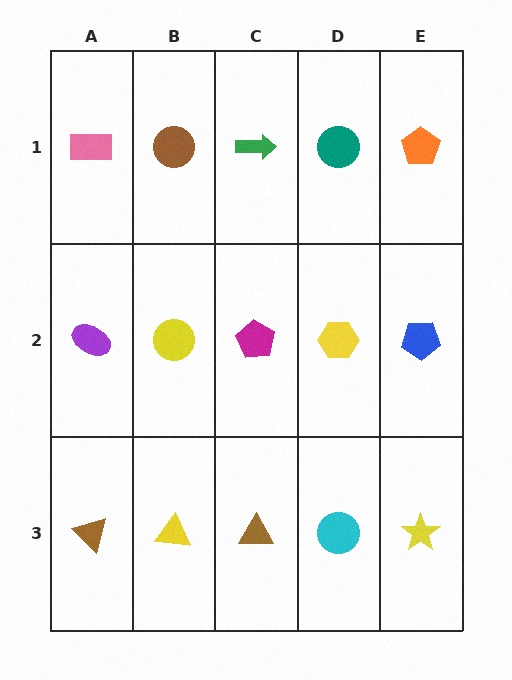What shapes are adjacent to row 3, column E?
A blue pentagon (row 2, column E), a cyan circle (row 3, column D).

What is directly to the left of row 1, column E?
A teal circle.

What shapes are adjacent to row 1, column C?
A magenta pentagon (row 2, column C), a brown circle (row 1, column B), a teal circle (row 1, column D).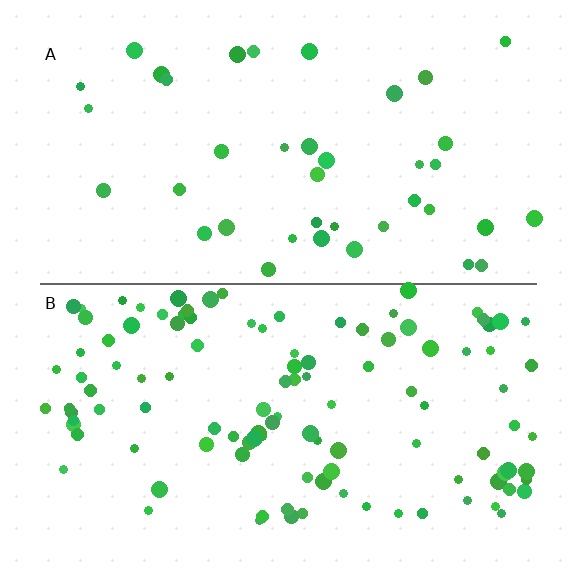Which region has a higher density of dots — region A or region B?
B (the bottom).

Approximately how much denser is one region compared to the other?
Approximately 2.8× — region B over region A.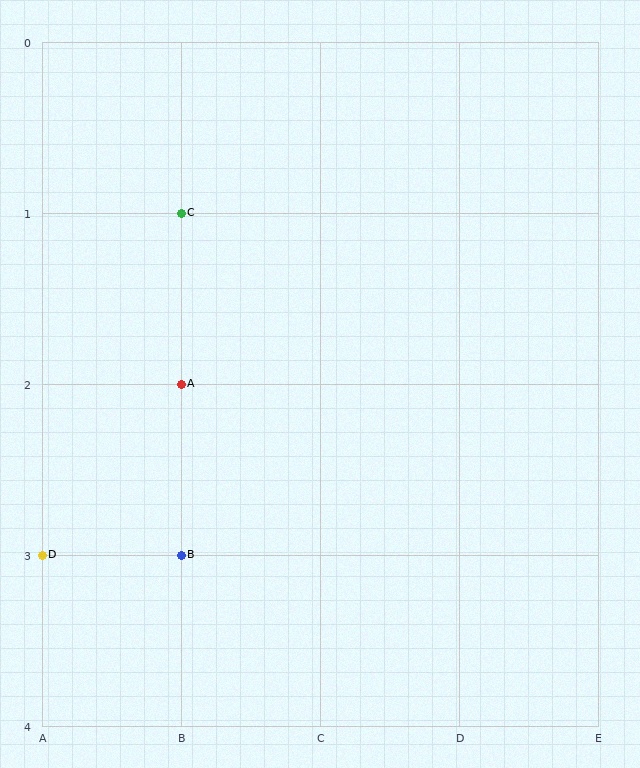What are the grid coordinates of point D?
Point D is at grid coordinates (A, 3).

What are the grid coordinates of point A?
Point A is at grid coordinates (B, 2).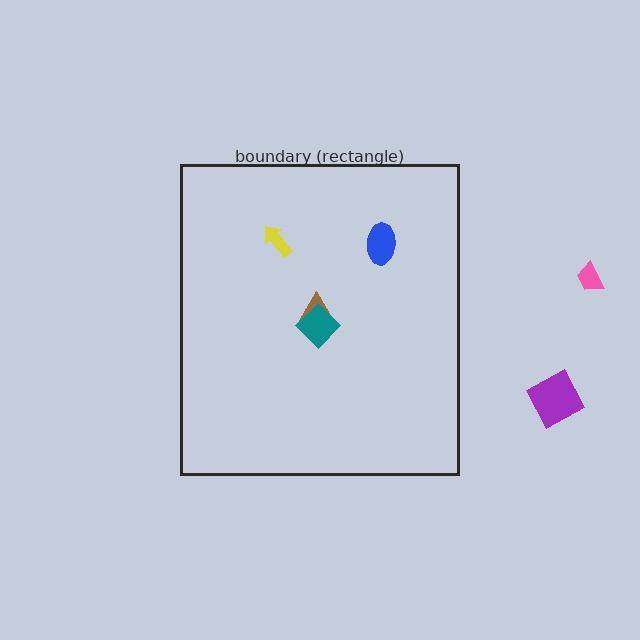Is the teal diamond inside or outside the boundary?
Inside.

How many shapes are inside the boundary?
4 inside, 2 outside.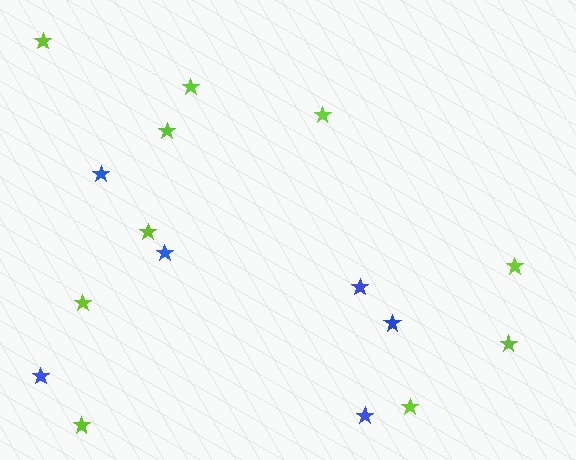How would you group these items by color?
There are 2 groups: one group of lime stars (10) and one group of blue stars (6).